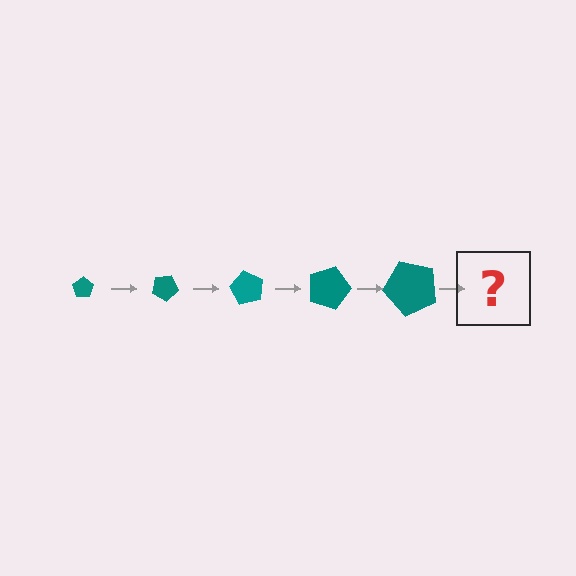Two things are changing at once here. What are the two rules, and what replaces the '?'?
The two rules are that the pentagon grows larger each step and it rotates 30 degrees each step. The '?' should be a pentagon, larger than the previous one and rotated 150 degrees from the start.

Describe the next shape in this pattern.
It should be a pentagon, larger than the previous one and rotated 150 degrees from the start.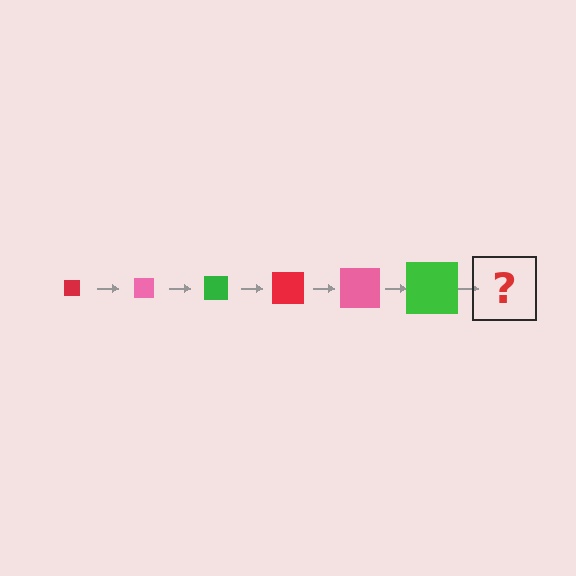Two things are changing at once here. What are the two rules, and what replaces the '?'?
The two rules are that the square grows larger each step and the color cycles through red, pink, and green. The '?' should be a red square, larger than the previous one.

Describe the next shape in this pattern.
It should be a red square, larger than the previous one.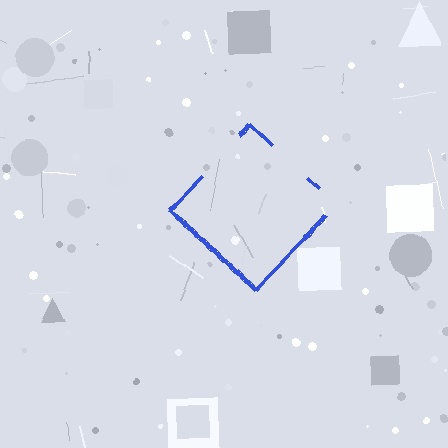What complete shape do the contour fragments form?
The contour fragments form a diamond.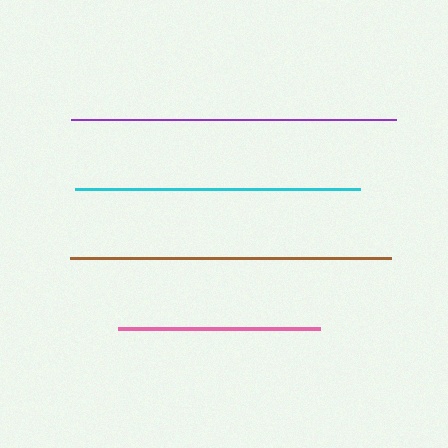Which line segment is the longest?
The purple line is the longest at approximately 325 pixels.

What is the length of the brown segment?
The brown segment is approximately 321 pixels long.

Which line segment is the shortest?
The pink line is the shortest at approximately 202 pixels.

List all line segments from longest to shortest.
From longest to shortest: purple, brown, cyan, pink.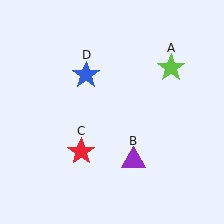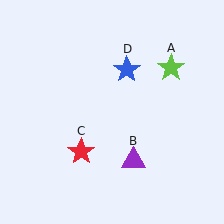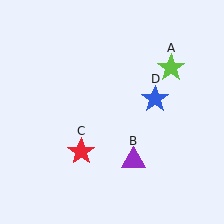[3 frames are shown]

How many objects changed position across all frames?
1 object changed position: blue star (object D).